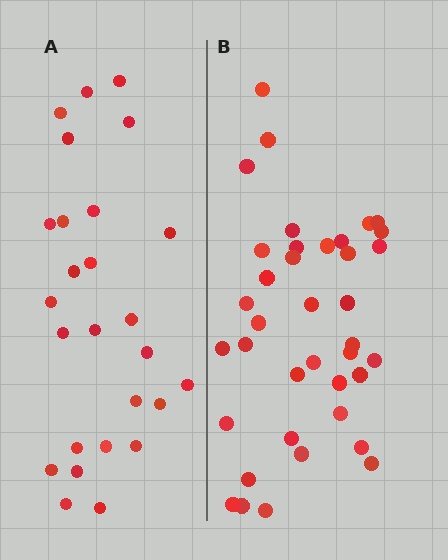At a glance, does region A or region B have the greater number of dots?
Region B (the right region) has more dots.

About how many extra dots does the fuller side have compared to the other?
Region B has roughly 12 or so more dots than region A.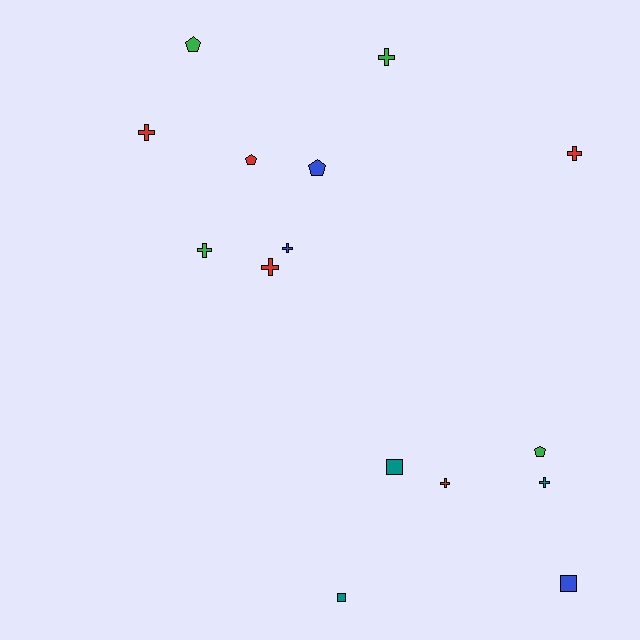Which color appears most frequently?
Red, with 5 objects.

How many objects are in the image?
There are 15 objects.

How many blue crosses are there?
There is 1 blue cross.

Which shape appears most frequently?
Cross, with 8 objects.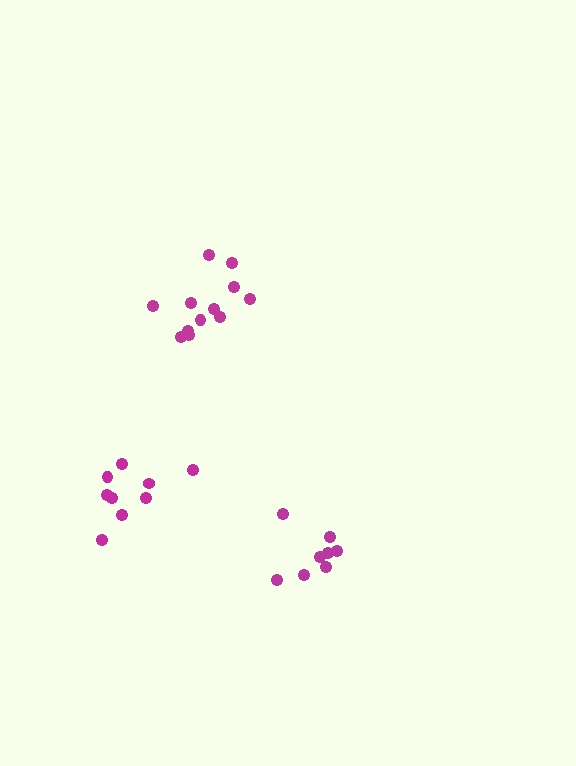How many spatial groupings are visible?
There are 3 spatial groupings.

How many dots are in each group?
Group 1: 8 dots, Group 2: 12 dots, Group 3: 9 dots (29 total).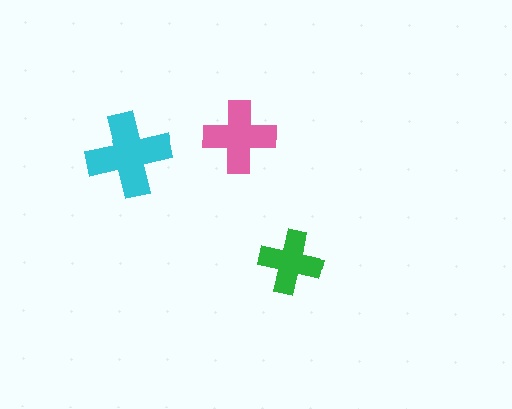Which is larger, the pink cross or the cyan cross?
The cyan one.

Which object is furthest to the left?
The cyan cross is leftmost.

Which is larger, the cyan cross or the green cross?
The cyan one.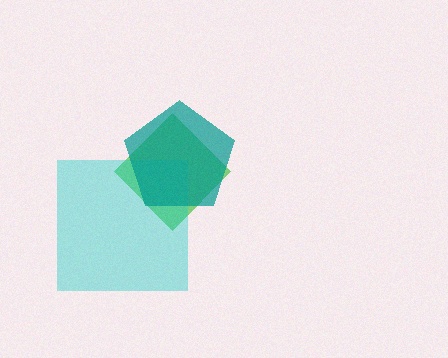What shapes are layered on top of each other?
The layered shapes are: a green diamond, a cyan square, a teal pentagon.